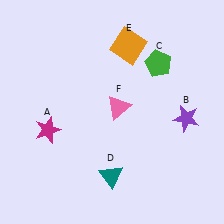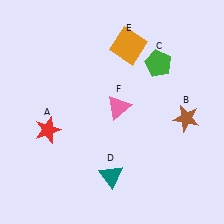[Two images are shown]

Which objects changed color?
A changed from magenta to red. B changed from purple to brown.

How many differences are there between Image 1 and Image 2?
There are 2 differences between the two images.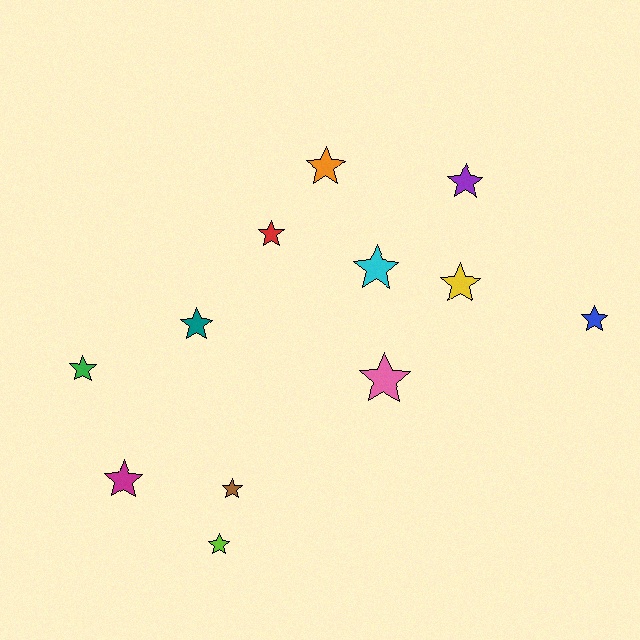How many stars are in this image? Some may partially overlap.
There are 12 stars.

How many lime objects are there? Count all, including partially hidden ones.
There is 1 lime object.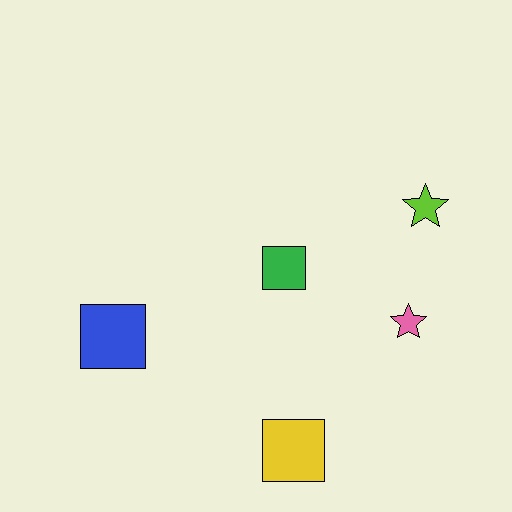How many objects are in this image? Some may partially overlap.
There are 5 objects.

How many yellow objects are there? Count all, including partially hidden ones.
There is 1 yellow object.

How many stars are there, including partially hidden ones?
There are 2 stars.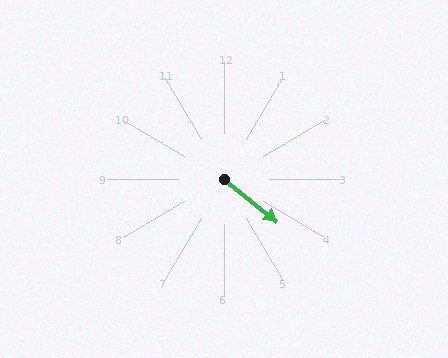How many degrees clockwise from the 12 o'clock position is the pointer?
Approximately 129 degrees.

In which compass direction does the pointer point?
Southeast.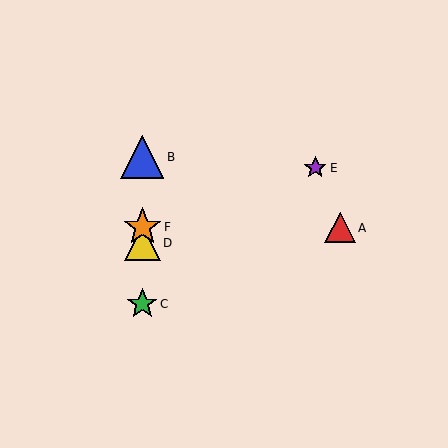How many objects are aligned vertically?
4 objects (B, C, D, F) are aligned vertically.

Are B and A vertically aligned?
No, B is at x≈142 and A is at x≈340.